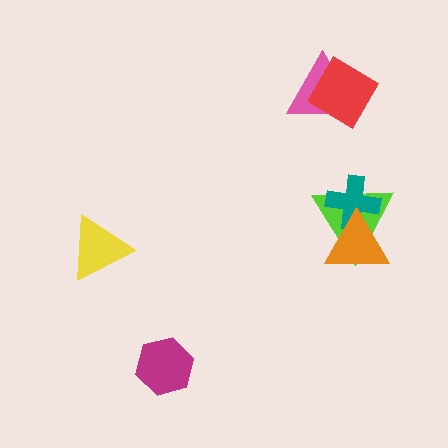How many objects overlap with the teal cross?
2 objects overlap with the teal cross.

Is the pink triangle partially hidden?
Yes, it is partially covered by another shape.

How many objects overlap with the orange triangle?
2 objects overlap with the orange triangle.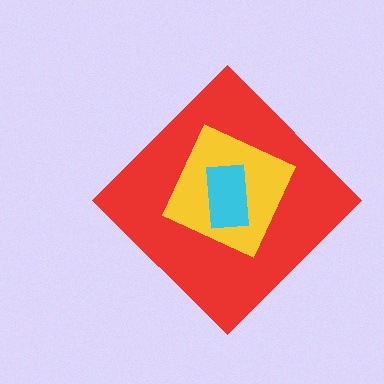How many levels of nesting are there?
3.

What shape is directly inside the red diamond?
The yellow square.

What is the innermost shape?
The cyan rectangle.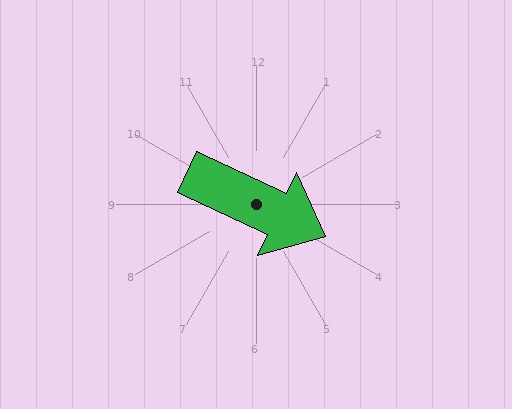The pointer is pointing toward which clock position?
Roughly 4 o'clock.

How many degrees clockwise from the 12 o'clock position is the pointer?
Approximately 115 degrees.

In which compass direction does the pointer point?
Southeast.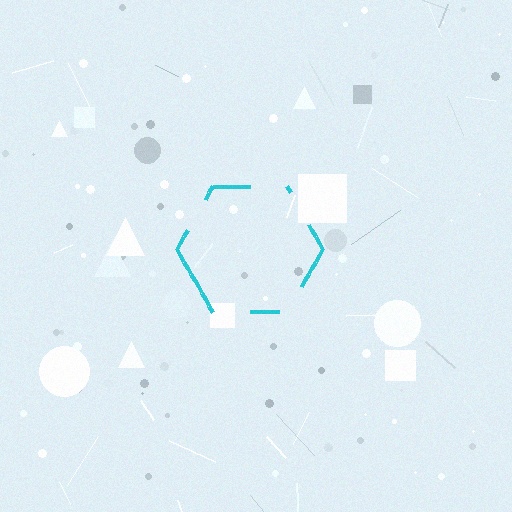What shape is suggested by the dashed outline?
The dashed outline suggests a hexagon.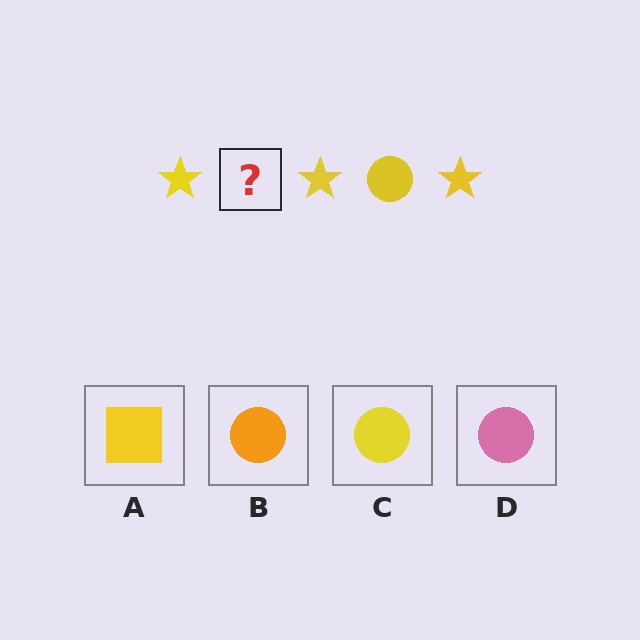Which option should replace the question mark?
Option C.